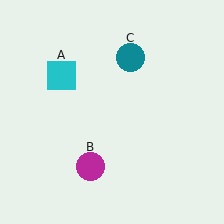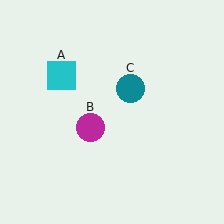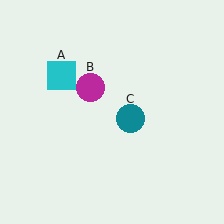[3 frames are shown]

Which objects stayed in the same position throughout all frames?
Cyan square (object A) remained stationary.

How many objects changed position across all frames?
2 objects changed position: magenta circle (object B), teal circle (object C).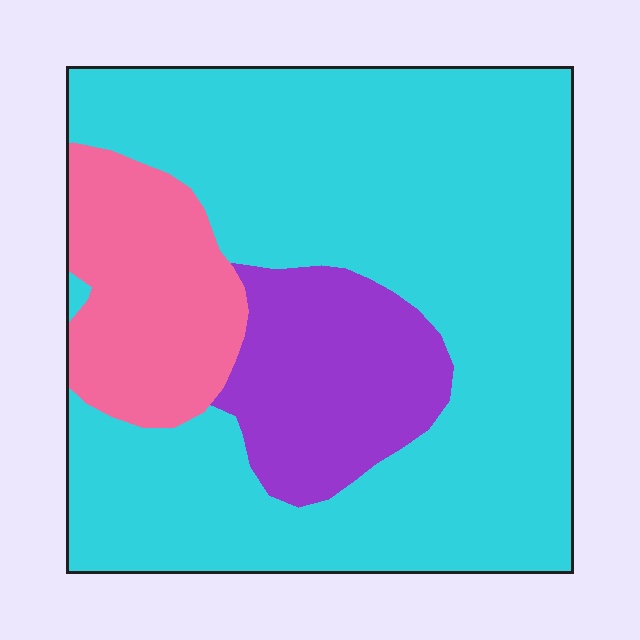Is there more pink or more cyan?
Cyan.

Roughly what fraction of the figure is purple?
Purple takes up less than a sixth of the figure.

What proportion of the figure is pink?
Pink covers 15% of the figure.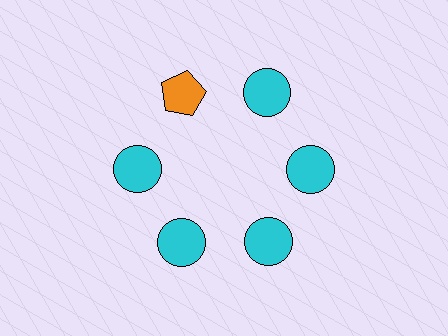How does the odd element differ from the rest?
It differs in both color (orange instead of cyan) and shape (pentagon instead of circle).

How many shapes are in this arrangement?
There are 6 shapes arranged in a ring pattern.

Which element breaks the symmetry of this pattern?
The orange pentagon at roughly the 11 o'clock position breaks the symmetry. All other shapes are cyan circles.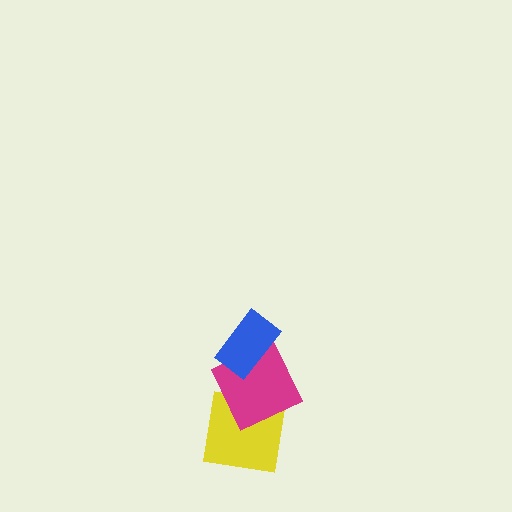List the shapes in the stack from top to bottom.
From top to bottom: the blue rectangle, the magenta square, the yellow square.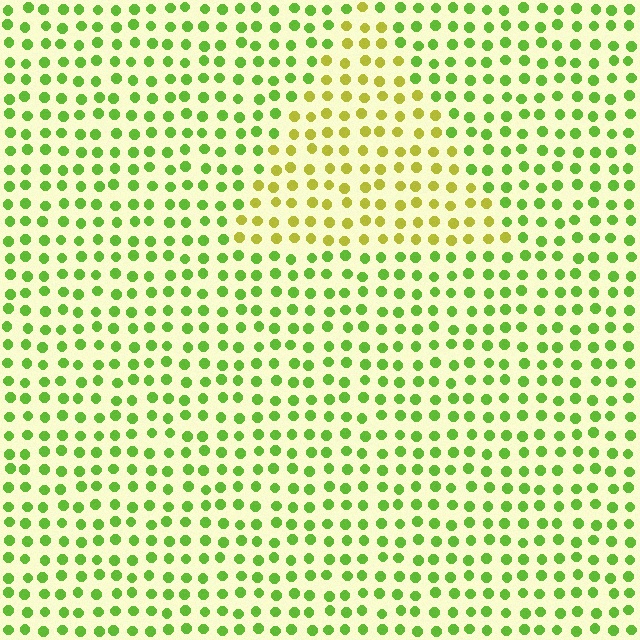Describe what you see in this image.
The image is filled with small lime elements in a uniform arrangement. A triangle-shaped region is visible where the elements are tinted to a slightly different hue, forming a subtle color boundary.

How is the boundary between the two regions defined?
The boundary is defined purely by a slight shift in hue (about 37 degrees). Spacing, size, and orientation are identical on both sides.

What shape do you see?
I see a triangle.